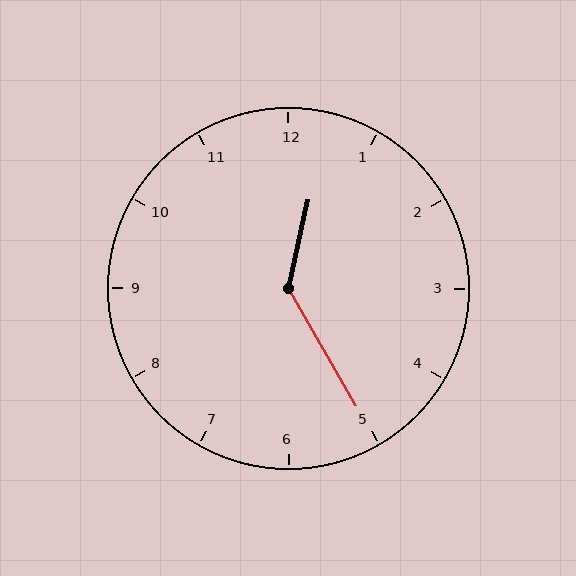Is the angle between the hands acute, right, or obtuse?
It is obtuse.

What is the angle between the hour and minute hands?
Approximately 138 degrees.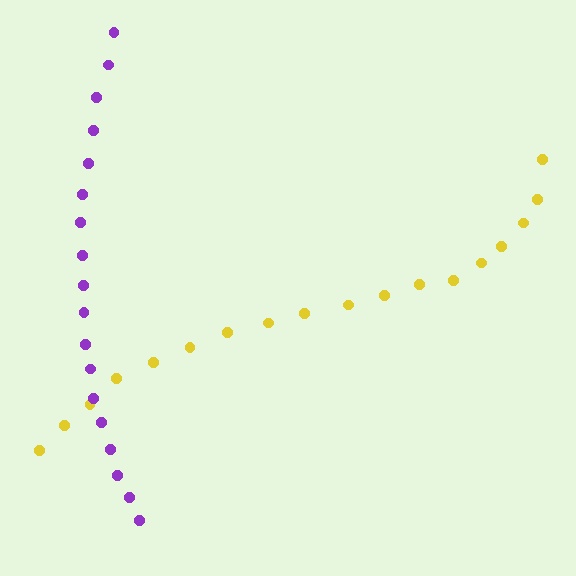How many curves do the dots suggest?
There are 2 distinct paths.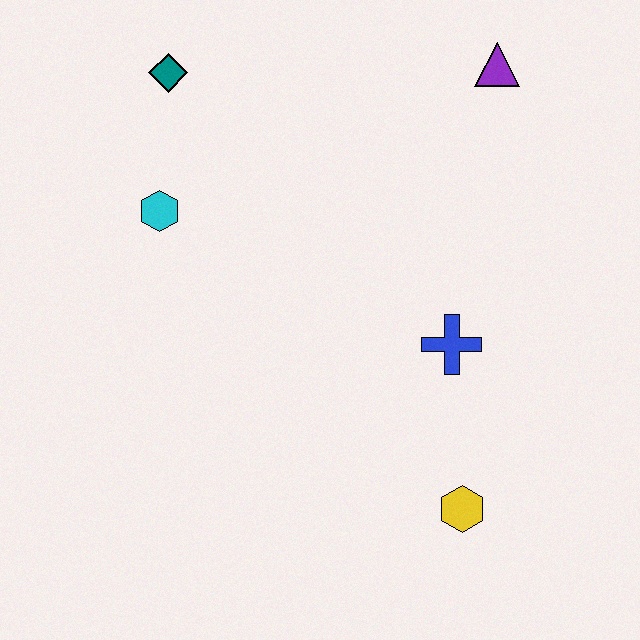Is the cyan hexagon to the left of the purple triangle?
Yes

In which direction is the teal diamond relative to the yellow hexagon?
The teal diamond is above the yellow hexagon.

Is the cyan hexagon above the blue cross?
Yes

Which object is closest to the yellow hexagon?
The blue cross is closest to the yellow hexagon.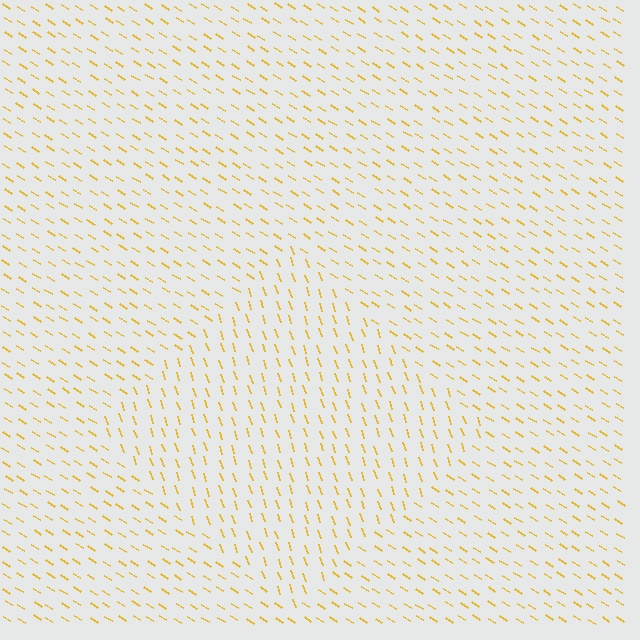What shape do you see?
I see a diamond.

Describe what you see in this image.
The image is filled with small yellow line segments. A diamond region in the image has lines oriented differently from the surrounding lines, creating a visible texture boundary.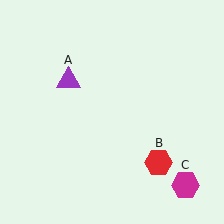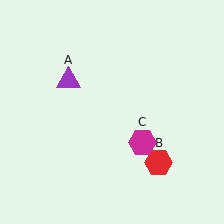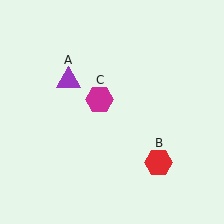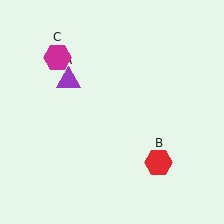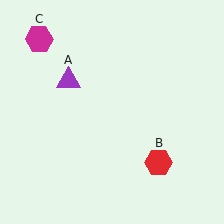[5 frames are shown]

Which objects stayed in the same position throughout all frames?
Purple triangle (object A) and red hexagon (object B) remained stationary.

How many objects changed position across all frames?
1 object changed position: magenta hexagon (object C).